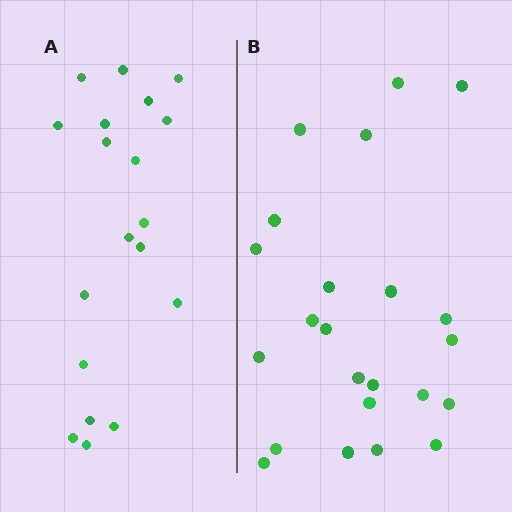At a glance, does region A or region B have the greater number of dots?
Region B (the right region) has more dots.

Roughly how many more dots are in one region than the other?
Region B has about 4 more dots than region A.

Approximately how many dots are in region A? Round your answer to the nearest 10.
About 20 dots. (The exact count is 19, which rounds to 20.)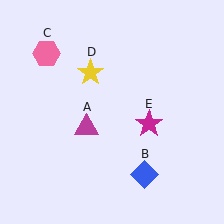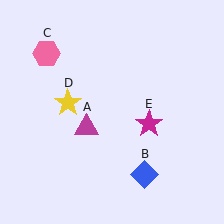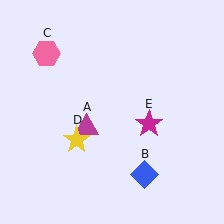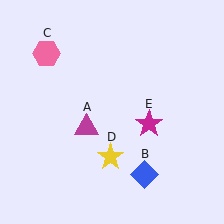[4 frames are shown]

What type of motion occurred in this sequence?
The yellow star (object D) rotated counterclockwise around the center of the scene.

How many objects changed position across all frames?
1 object changed position: yellow star (object D).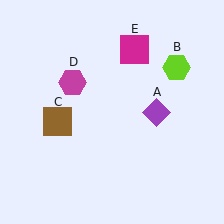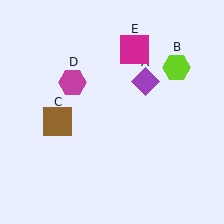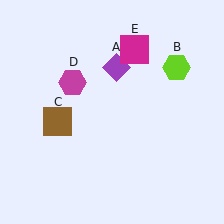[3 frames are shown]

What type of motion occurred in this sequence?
The purple diamond (object A) rotated counterclockwise around the center of the scene.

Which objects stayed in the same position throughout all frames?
Lime hexagon (object B) and brown square (object C) and magenta hexagon (object D) and magenta square (object E) remained stationary.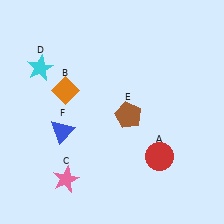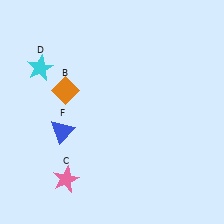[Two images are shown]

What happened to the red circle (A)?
The red circle (A) was removed in Image 2. It was in the bottom-right area of Image 1.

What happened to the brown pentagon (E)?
The brown pentagon (E) was removed in Image 2. It was in the bottom-right area of Image 1.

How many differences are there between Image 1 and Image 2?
There are 2 differences between the two images.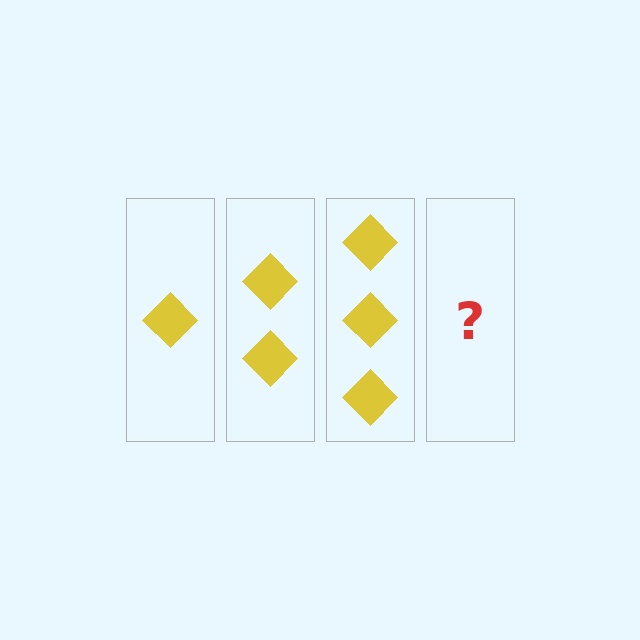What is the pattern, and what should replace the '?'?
The pattern is that each step adds one more diamond. The '?' should be 4 diamonds.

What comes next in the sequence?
The next element should be 4 diamonds.